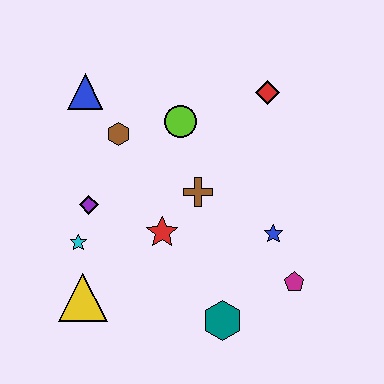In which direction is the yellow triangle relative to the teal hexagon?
The yellow triangle is to the left of the teal hexagon.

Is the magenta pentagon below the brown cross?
Yes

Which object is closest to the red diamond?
The lime circle is closest to the red diamond.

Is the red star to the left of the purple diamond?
No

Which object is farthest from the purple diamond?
The magenta pentagon is farthest from the purple diamond.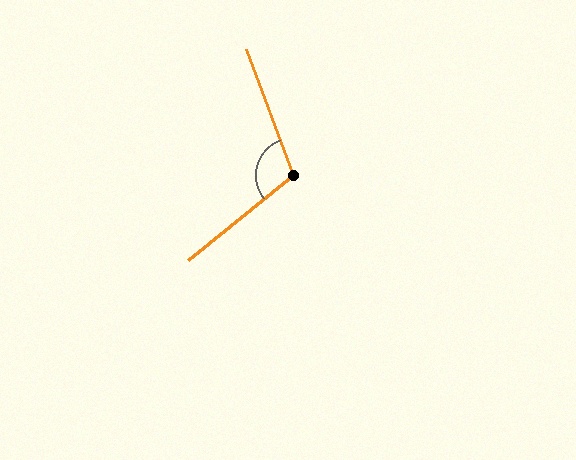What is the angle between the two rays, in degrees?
Approximately 109 degrees.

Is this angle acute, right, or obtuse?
It is obtuse.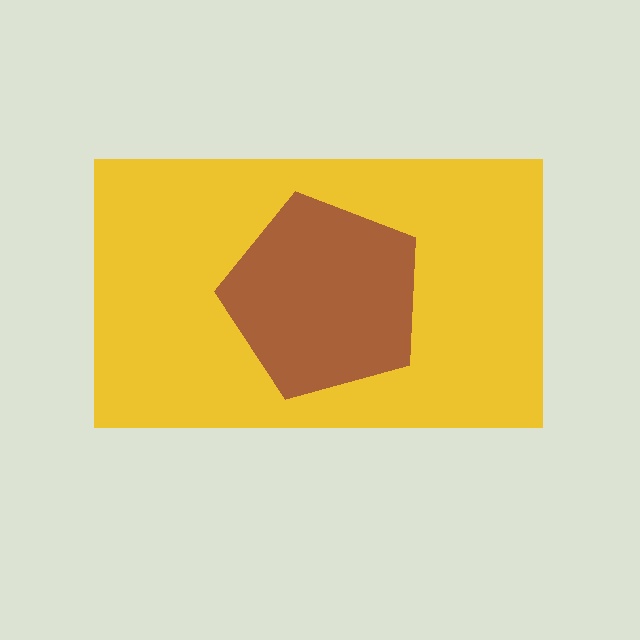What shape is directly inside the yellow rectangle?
The brown pentagon.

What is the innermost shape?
The brown pentagon.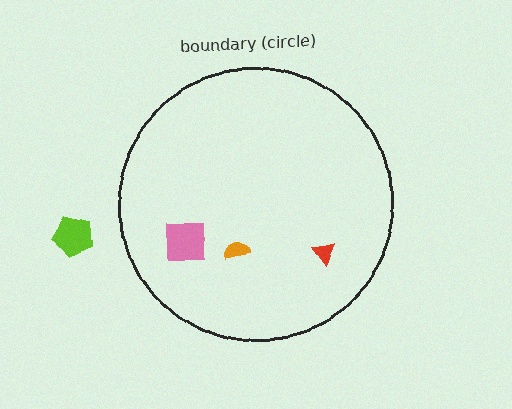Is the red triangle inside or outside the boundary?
Inside.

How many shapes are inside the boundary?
3 inside, 1 outside.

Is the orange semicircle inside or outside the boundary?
Inside.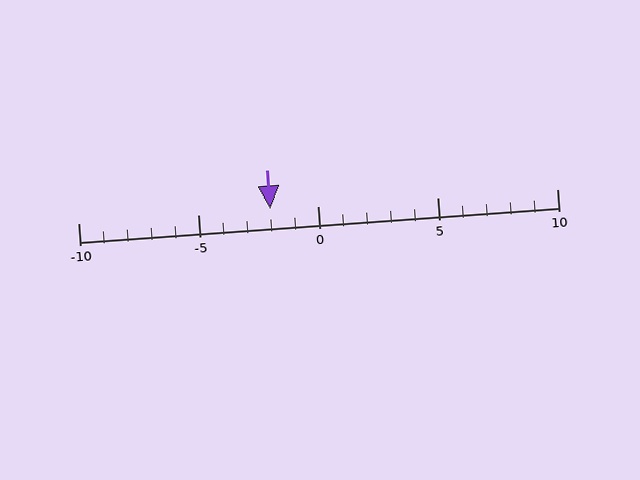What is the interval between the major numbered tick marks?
The major tick marks are spaced 5 units apart.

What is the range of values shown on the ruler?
The ruler shows values from -10 to 10.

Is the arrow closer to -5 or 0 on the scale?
The arrow is closer to 0.